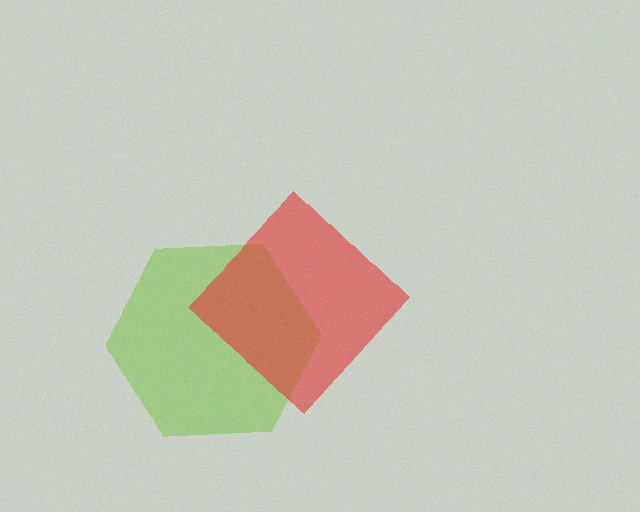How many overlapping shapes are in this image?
There are 2 overlapping shapes in the image.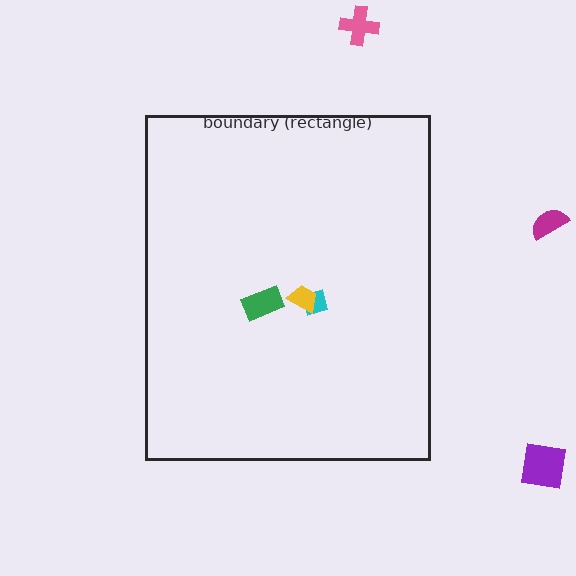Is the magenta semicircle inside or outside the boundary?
Outside.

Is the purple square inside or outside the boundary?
Outside.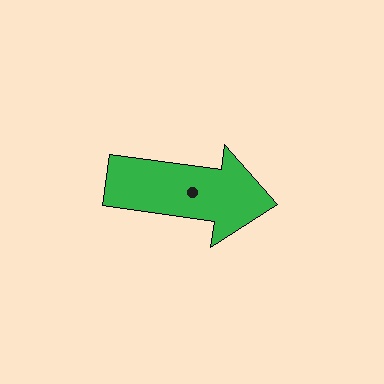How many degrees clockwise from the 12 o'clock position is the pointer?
Approximately 98 degrees.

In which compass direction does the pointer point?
East.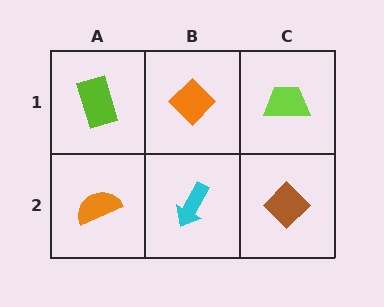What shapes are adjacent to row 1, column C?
A brown diamond (row 2, column C), an orange diamond (row 1, column B).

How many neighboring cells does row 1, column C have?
2.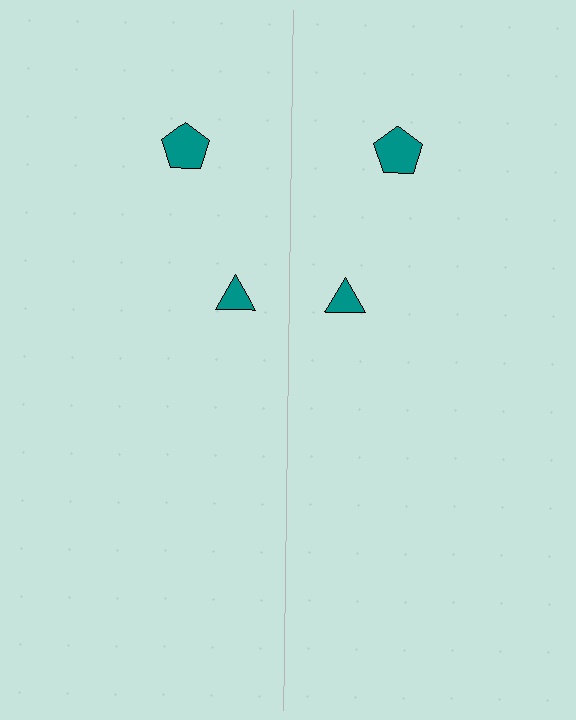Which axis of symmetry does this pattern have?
The pattern has a vertical axis of symmetry running through the center of the image.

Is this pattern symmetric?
Yes, this pattern has bilateral (reflection) symmetry.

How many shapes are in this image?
There are 4 shapes in this image.